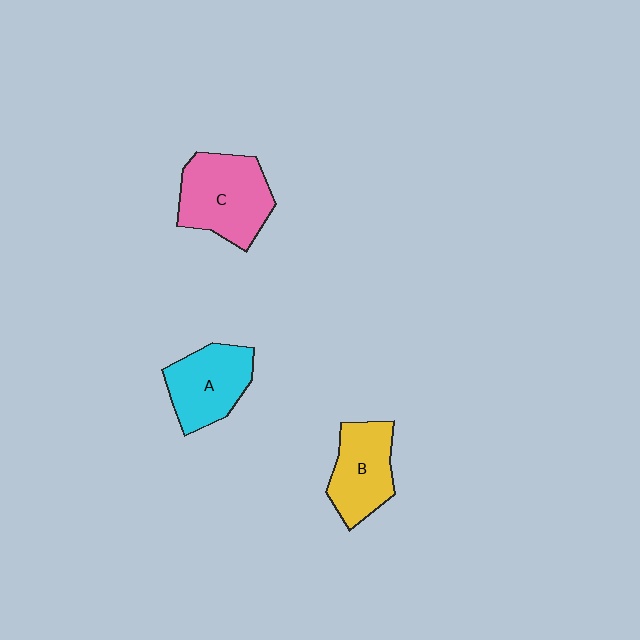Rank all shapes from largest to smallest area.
From largest to smallest: C (pink), A (cyan), B (yellow).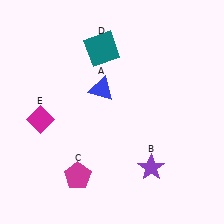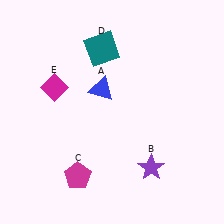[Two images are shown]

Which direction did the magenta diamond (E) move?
The magenta diamond (E) moved up.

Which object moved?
The magenta diamond (E) moved up.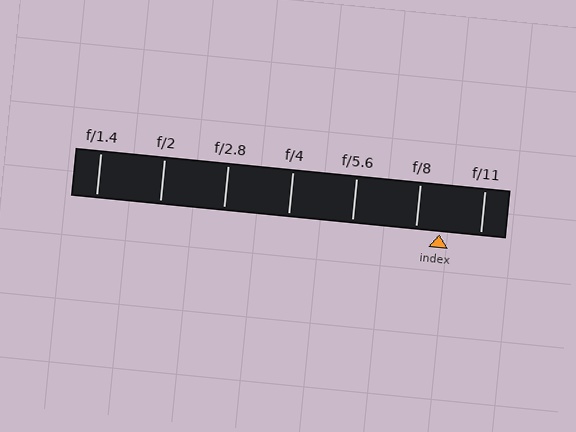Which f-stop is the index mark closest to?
The index mark is closest to f/8.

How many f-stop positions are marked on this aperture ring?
There are 7 f-stop positions marked.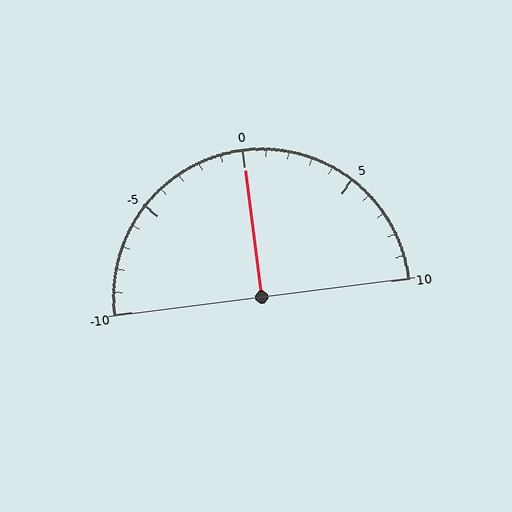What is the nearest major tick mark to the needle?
The nearest major tick mark is 0.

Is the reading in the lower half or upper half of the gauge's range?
The reading is in the upper half of the range (-10 to 10).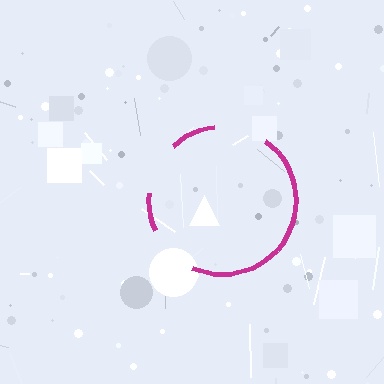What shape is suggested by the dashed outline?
The dashed outline suggests a circle.